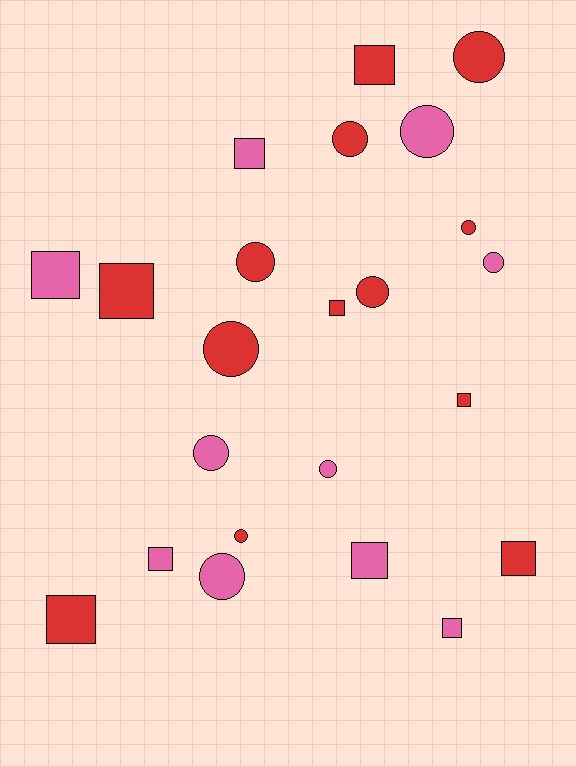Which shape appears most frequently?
Circle, with 12 objects.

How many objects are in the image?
There are 23 objects.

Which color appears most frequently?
Red, with 13 objects.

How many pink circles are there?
There are 5 pink circles.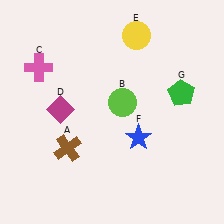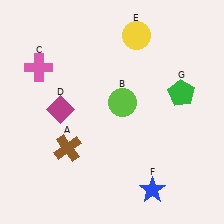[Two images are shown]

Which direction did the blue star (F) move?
The blue star (F) moved down.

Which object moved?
The blue star (F) moved down.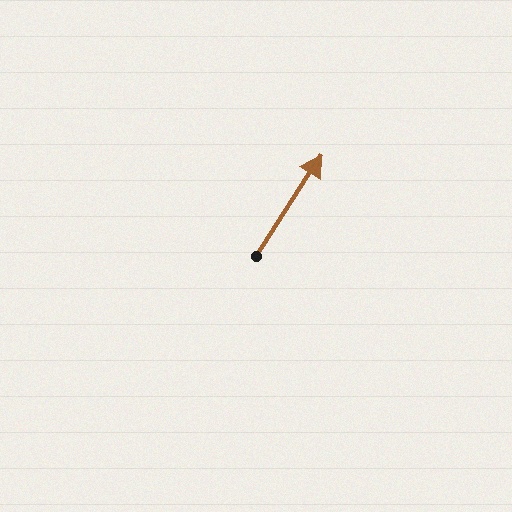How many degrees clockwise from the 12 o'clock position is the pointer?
Approximately 33 degrees.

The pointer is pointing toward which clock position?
Roughly 1 o'clock.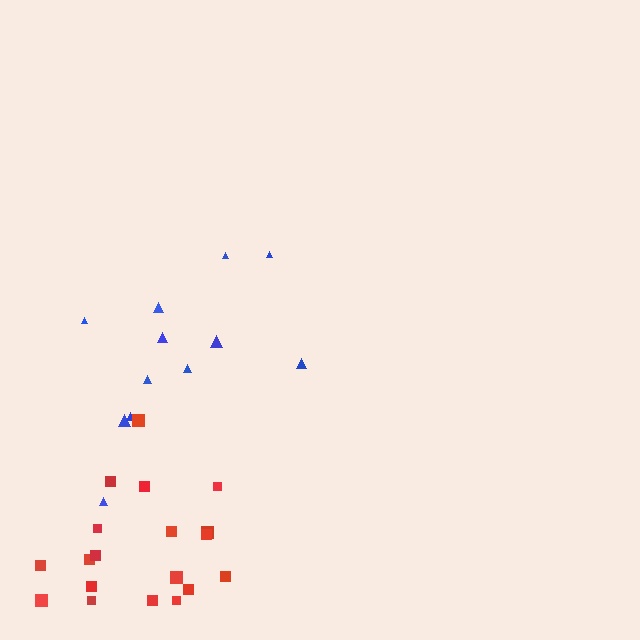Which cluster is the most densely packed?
Red.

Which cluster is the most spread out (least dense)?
Blue.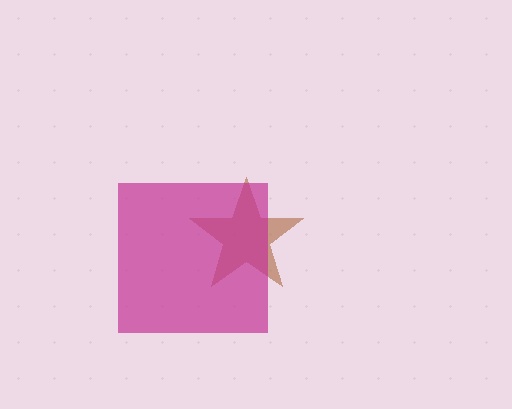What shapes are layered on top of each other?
The layered shapes are: a brown star, a magenta square.